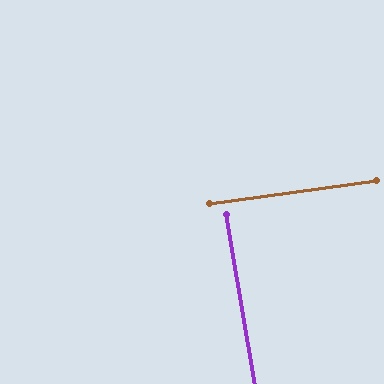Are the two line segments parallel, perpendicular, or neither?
Perpendicular — they meet at approximately 88°.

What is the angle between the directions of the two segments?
Approximately 88 degrees.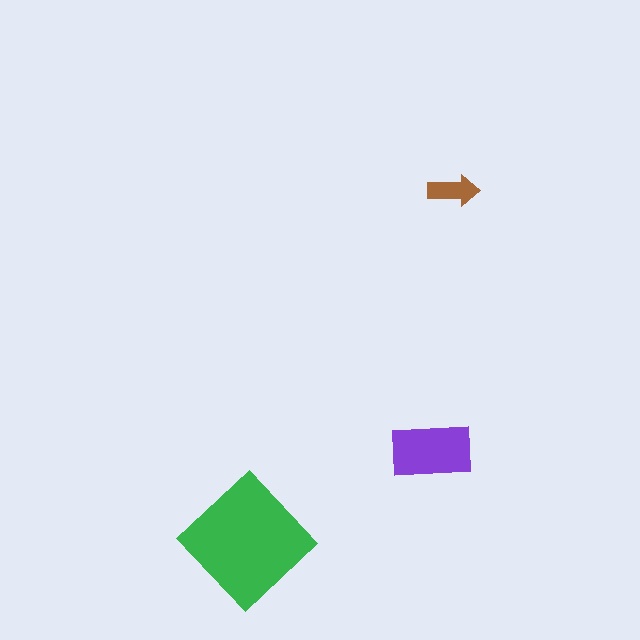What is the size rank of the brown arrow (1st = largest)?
3rd.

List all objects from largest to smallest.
The green diamond, the purple rectangle, the brown arrow.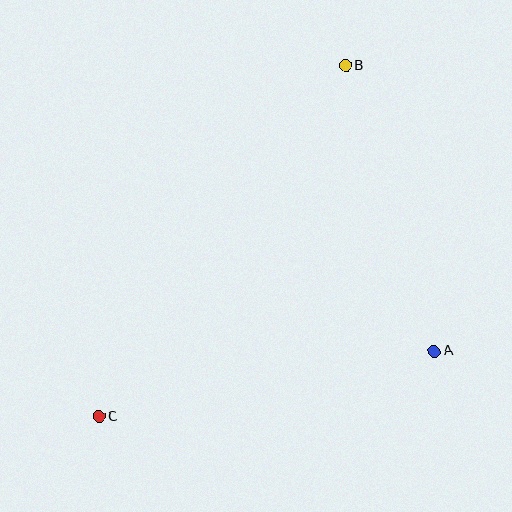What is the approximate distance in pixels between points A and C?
The distance between A and C is approximately 342 pixels.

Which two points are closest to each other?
Points A and B are closest to each other.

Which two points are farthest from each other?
Points B and C are farthest from each other.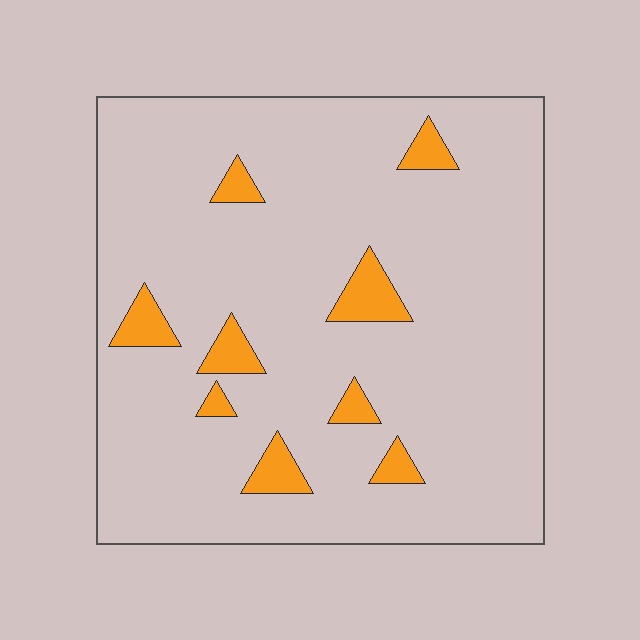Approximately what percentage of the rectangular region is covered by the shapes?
Approximately 10%.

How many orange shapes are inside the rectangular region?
9.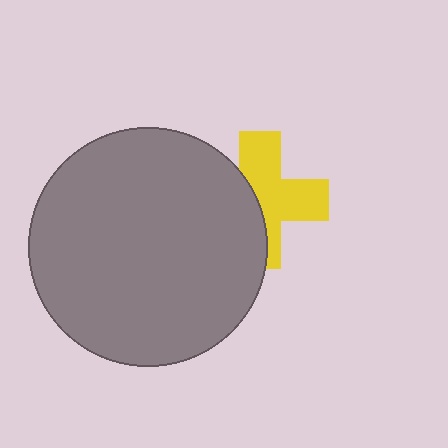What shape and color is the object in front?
The object in front is a gray circle.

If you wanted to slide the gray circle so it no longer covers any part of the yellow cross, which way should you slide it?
Slide it left — that is the most direct way to separate the two shapes.